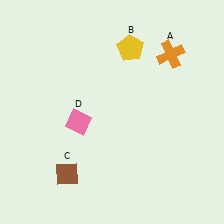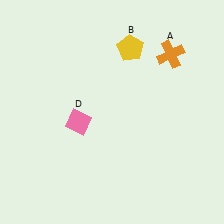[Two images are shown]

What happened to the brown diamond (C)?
The brown diamond (C) was removed in Image 2. It was in the bottom-left area of Image 1.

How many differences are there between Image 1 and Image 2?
There is 1 difference between the two images.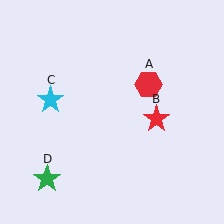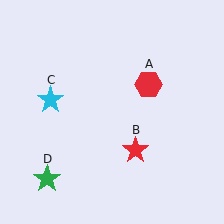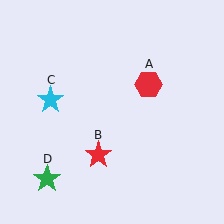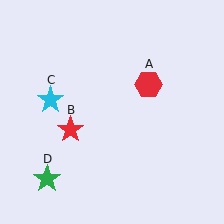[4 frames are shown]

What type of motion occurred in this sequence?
The red star (object B) rotated clockwise around the center of the scene.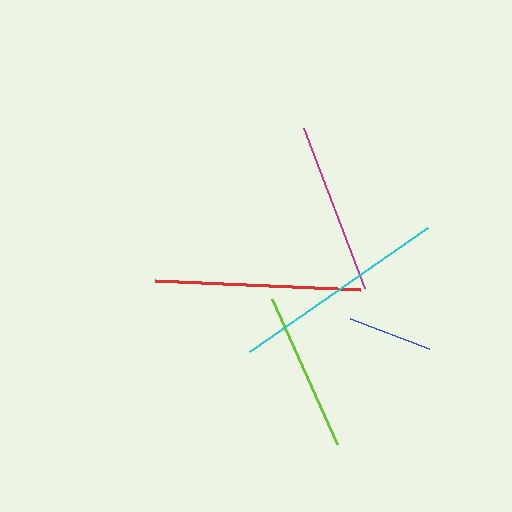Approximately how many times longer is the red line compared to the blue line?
The red line is approximately 2.4 times the length of the blue line.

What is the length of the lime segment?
The lime segment is approximately 159 pixels long.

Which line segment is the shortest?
The blue line is the shortest at approximately 85 pixels.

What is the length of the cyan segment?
The cyan segment is approximately 217 pixels long.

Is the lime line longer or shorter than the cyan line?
The cyan line is longer than the lime line.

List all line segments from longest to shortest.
From longest to shortest: cyan, red, magenta, lime, blue.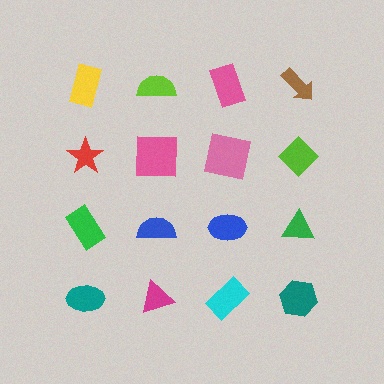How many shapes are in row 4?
4 shapes.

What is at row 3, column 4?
A green triangle.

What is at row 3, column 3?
A blue ellipse.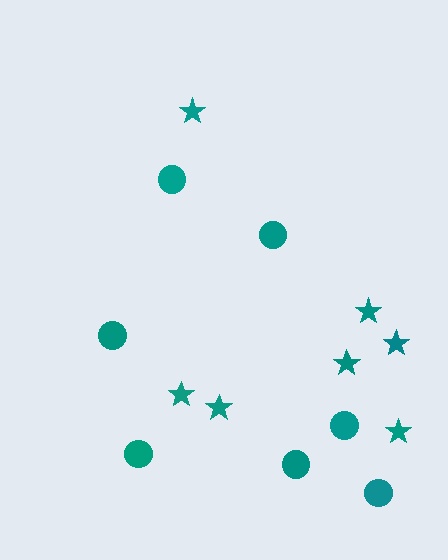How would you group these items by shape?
There are 2 groups: one group of stars (7) and one group of circles (7).